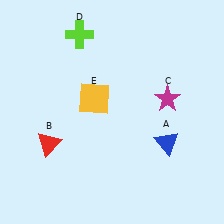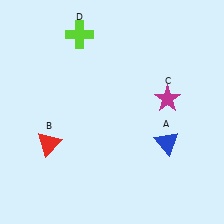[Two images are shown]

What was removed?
The yellow square (E) was removed in Image 2.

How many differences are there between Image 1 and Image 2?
There is 1 difference between the two images.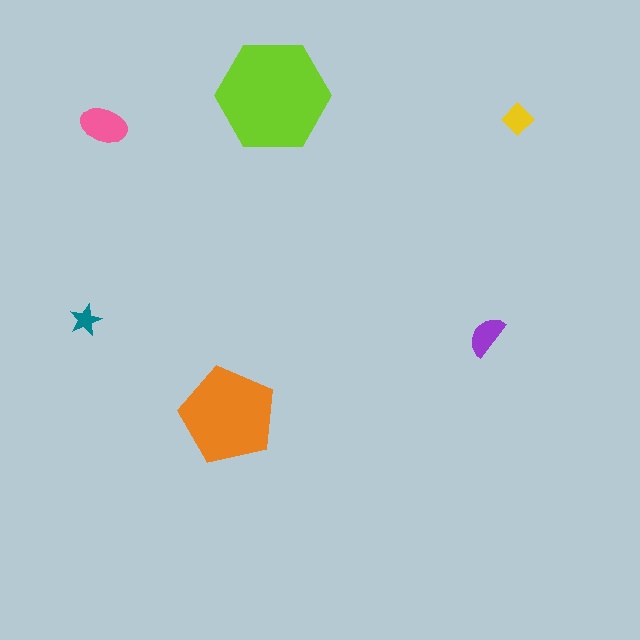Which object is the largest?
The lime hexagon.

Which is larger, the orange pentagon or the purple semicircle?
The orange pentagon.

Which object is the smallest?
The teal star.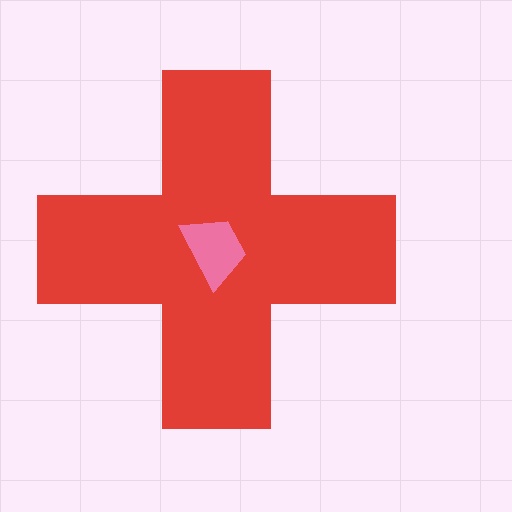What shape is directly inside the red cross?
The pink trapezoid.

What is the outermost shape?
The red cross.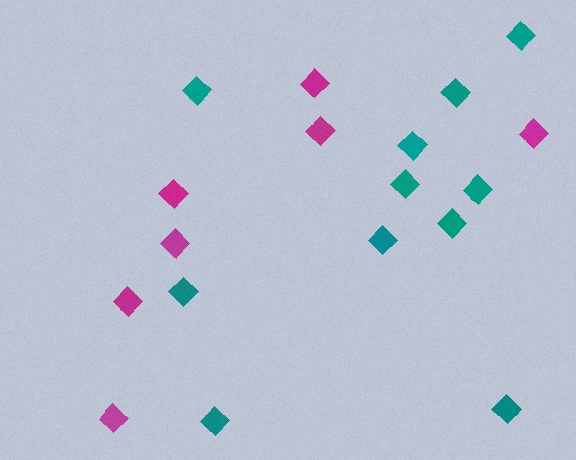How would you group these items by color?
There are 2 groups: one group of teal diamonds (11) and one group of magenta diamonds (7).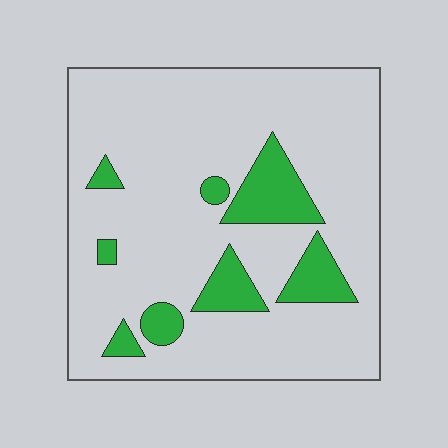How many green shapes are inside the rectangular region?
8.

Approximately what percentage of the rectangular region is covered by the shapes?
Approximately 15%.